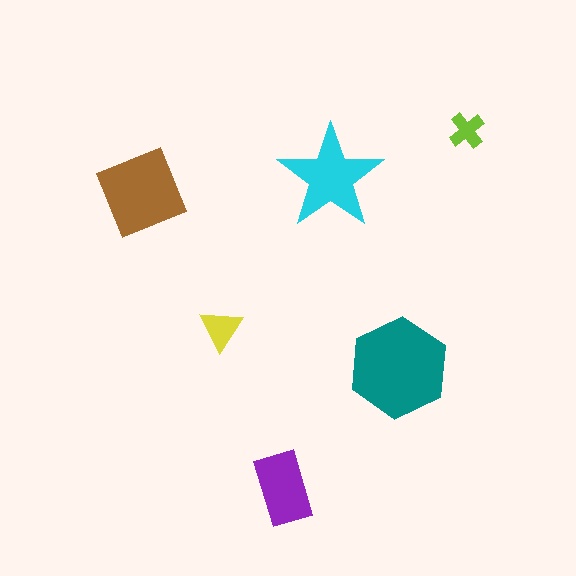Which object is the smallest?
The lime cross.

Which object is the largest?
The teal hexagon.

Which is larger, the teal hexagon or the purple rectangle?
The teal hexagon.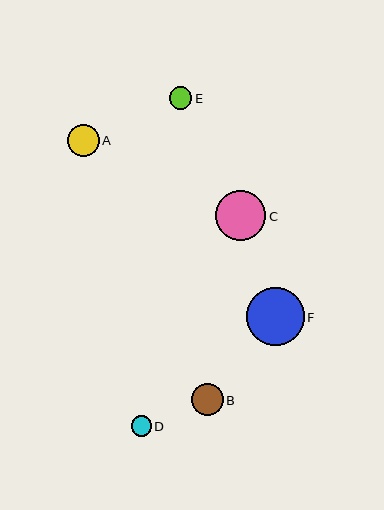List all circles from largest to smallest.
From largest to smallest: F, C, B, A, E, D.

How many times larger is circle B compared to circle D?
Circle B is approximately 1.6 times the size of circle D.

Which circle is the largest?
Circle F is the largest with a size of approximately 58 pixels.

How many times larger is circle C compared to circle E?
Circle C is approximately 2.2 times the size of circle E.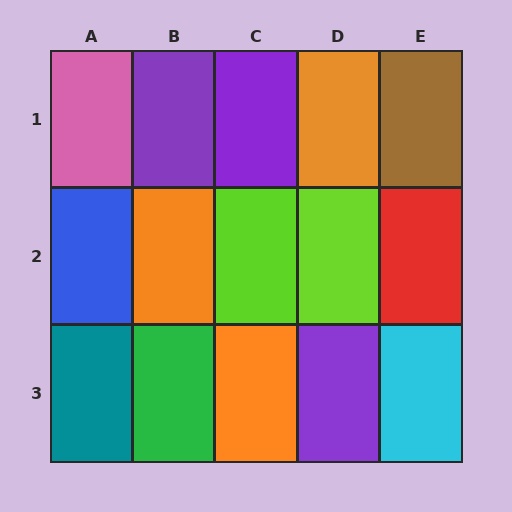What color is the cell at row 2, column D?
Lime.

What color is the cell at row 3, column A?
Teal.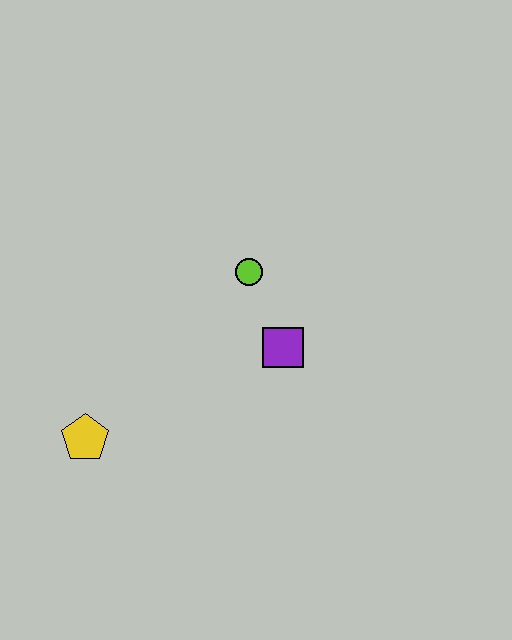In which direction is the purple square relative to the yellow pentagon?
The purple square is to the right of the yellow pentagon.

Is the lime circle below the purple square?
No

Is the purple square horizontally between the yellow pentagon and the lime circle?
No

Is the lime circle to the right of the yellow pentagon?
Yes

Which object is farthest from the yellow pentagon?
The lime circle is farthest from the yellow pentagon.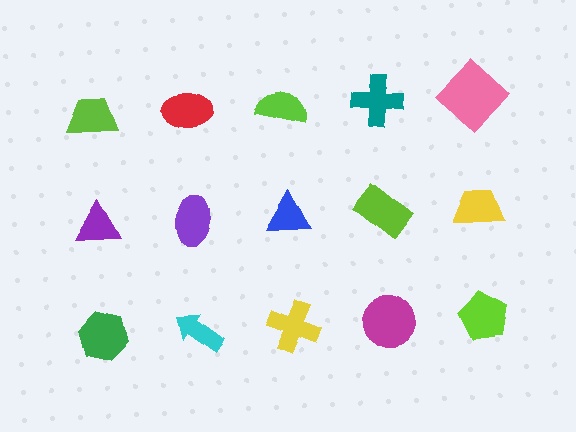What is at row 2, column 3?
A blue triangle.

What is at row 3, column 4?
A magenta circle.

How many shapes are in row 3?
5 shapes.